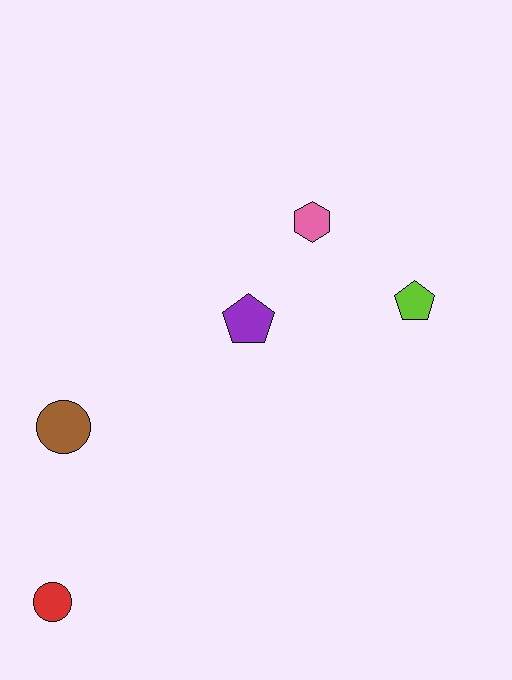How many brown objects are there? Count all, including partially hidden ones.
There is 1 brown object.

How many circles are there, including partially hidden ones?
There are 2 circles.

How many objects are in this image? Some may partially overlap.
There are 5 objects.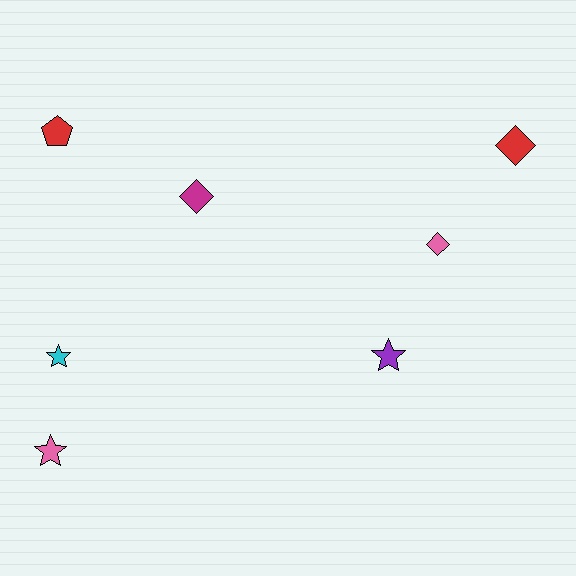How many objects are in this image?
There are 7 objects.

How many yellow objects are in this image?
There are no yellow objects.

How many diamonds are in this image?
There are 3 diamonds.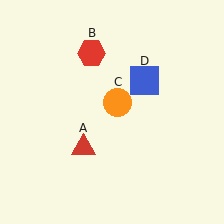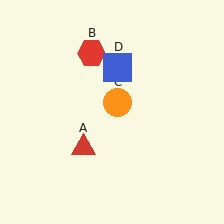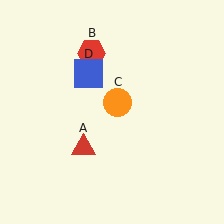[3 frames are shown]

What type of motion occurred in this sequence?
The blue square (object D) rotated counterclockwise around the center of the scene.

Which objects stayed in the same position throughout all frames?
Red triangle (object A) and red hexagon (object B) and orange circle (object C) remained stationary.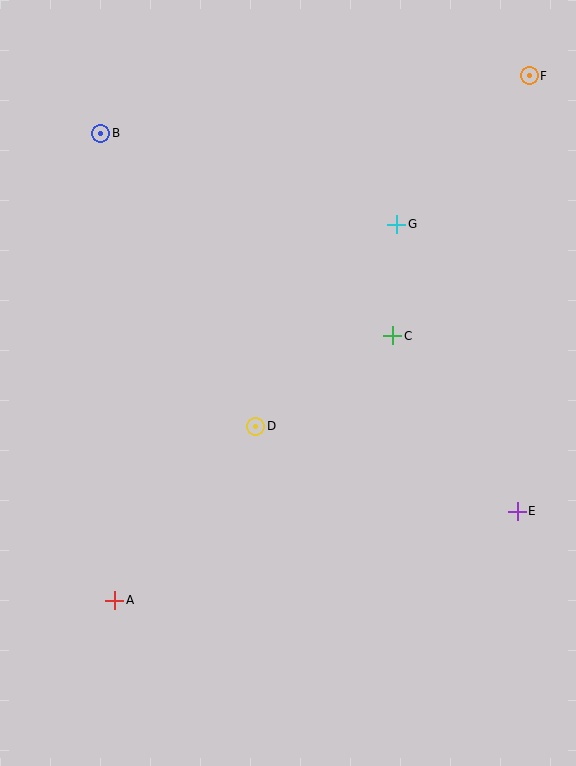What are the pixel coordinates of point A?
Point A is at (115, 600).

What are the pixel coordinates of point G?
Point G is at (397, 224).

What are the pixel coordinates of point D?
Point D is at (256, 426).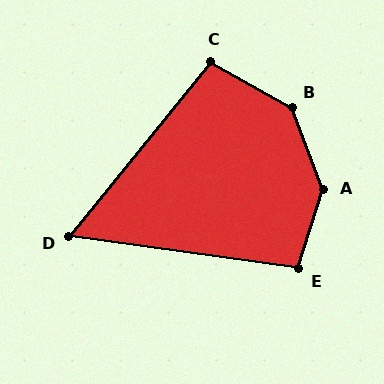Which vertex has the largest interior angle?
A, at approximately 142 degrees.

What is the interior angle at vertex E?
Approximately 99 degrees (obtuse).